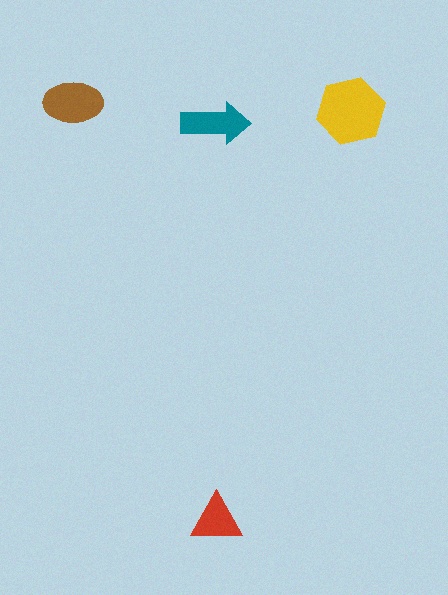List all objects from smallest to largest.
The red triangle, the teal arrow, the brown ellipse, the yellow hexagon.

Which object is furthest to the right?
The yellow hexagon is rightmost.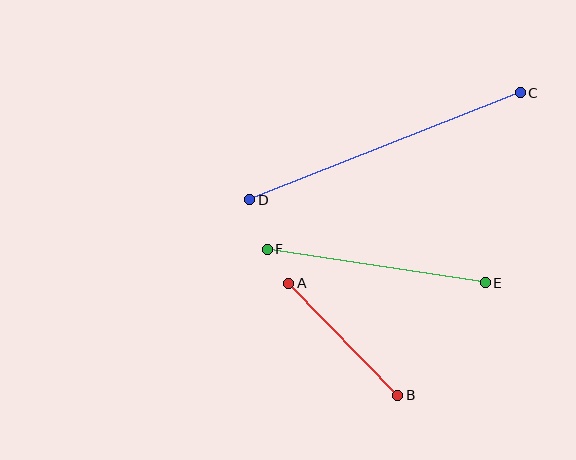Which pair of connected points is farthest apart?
Points C and D are farthest apart.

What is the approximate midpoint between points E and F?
The midpoint is at approximately (376, 266) pixels.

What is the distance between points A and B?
The distance is approximately 156 pixels.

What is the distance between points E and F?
The distance is approximately 220 pixels.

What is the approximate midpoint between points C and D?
The midpoint is at approximately (385, 146) pixels.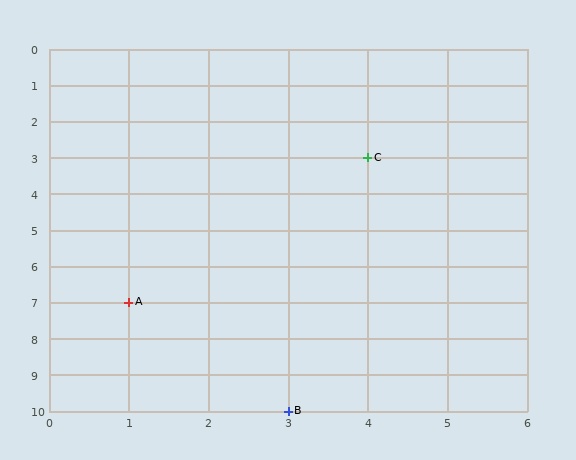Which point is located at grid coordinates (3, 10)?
Point B is at (3, 10).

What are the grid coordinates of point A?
Point A is at grid coordinates (1, 7).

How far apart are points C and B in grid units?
Points C and B are 1 column and 7 rows apart (about 7.1 grid units diagonally).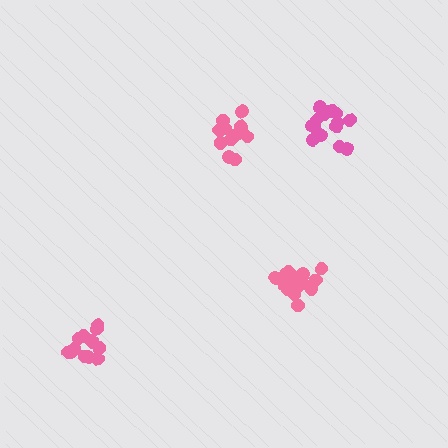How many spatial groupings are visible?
There are 4 spatial groupings.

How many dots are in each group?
Group 1: 19 dots, Group 2: 14 dots, Group 3: 15 dots, Group 4: 13 dots (61 total).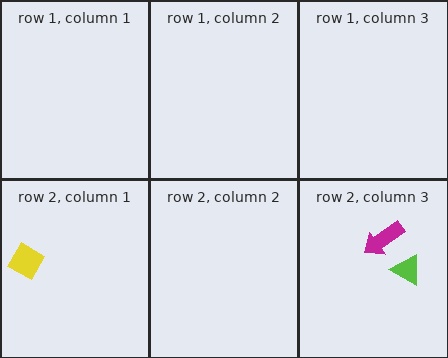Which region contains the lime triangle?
The row 2, column 3 region.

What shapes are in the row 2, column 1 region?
The yellow diamond.